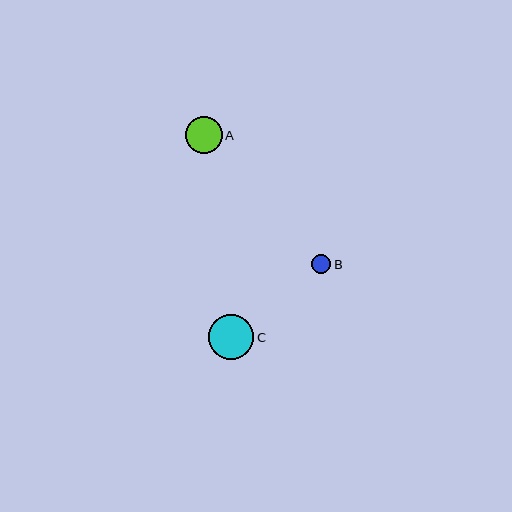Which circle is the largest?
Circle C is the largest with a size of approximately 45 pixels.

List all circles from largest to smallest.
From largest to smallest: C, A, B.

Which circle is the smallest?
Circle B is the smallest with a size of approximately 20 pixels.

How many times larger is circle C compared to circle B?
Circle C is approximately 2.3 times the size of circle B.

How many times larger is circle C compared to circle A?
Circle C is approximately 1.2 times the size of circle A.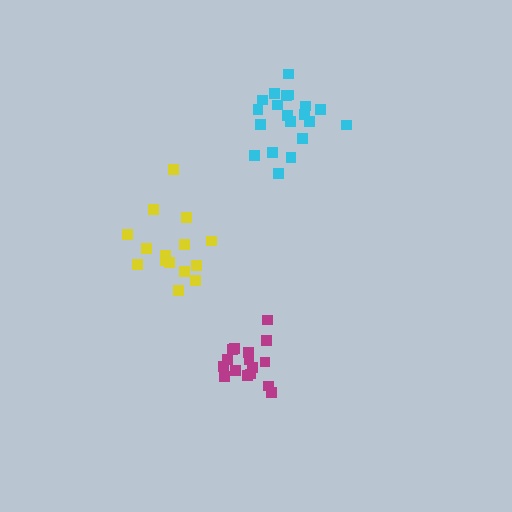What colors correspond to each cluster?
The clusters are colored: cyan, magenta, yellow.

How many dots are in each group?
Group 1: 20 dots, Group 2: 17 dots, Group 3: 16 dots (53 total).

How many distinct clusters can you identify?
There are 3 distinct clusters.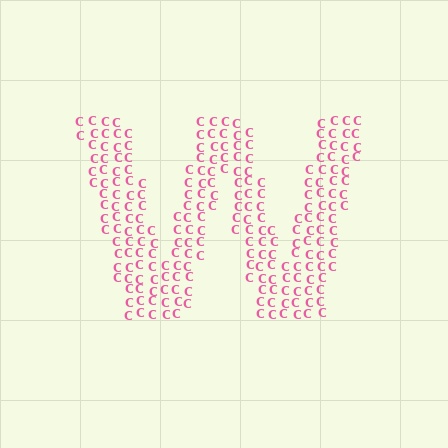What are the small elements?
The small elements are letter C's.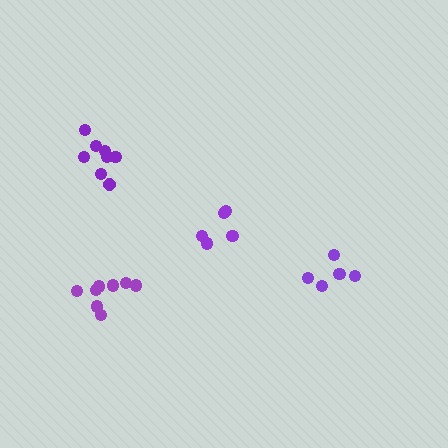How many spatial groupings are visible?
There are 4 spatial groupings.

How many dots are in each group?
Group 1: 8 dots, Group 2: 8 dots, Group 3: 5 dots, Group 4: 5 dots (26 total).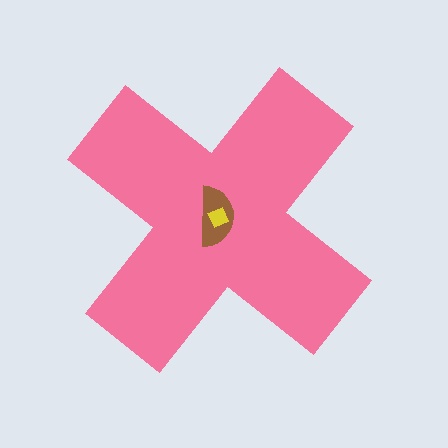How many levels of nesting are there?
3.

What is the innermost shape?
The yellow diamond.